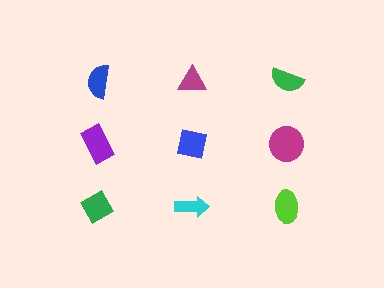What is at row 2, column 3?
A magenta circle.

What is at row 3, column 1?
A green diamond.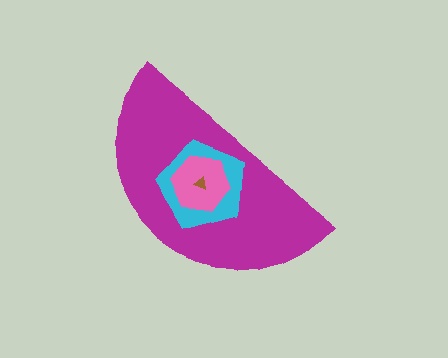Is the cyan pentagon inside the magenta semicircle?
Yes.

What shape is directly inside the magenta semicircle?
The cyan pentagon.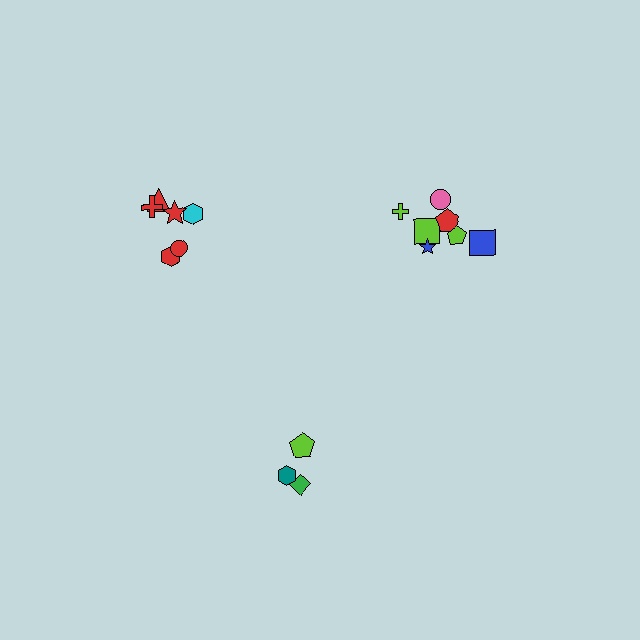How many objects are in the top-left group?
There are 6 objects.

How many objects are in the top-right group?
There are 8 objects.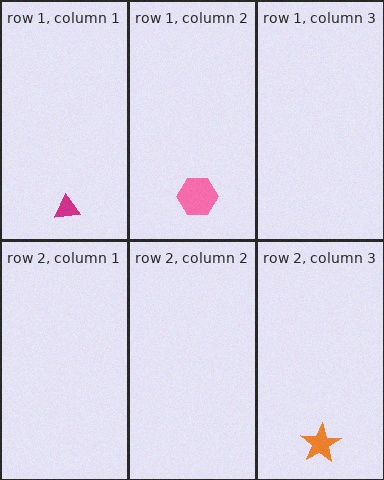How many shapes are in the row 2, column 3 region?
1.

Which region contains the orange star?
The row 2, column 3 region.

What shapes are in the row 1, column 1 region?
The magenta triangle.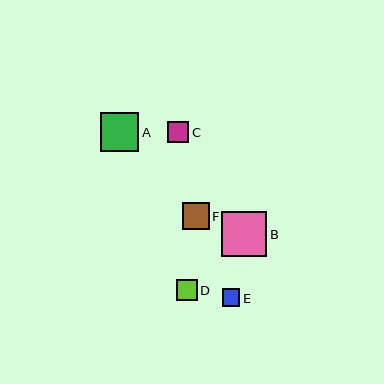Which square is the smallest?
Square E is the smallest with a size of approximately 17 pixels.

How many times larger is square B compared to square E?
Square B is approximately 2.6 times the size of square E.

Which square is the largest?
Square B is the largest with a size of approximately 45 pixels.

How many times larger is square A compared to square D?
Square A is approximately 1.8 times the size of square D.